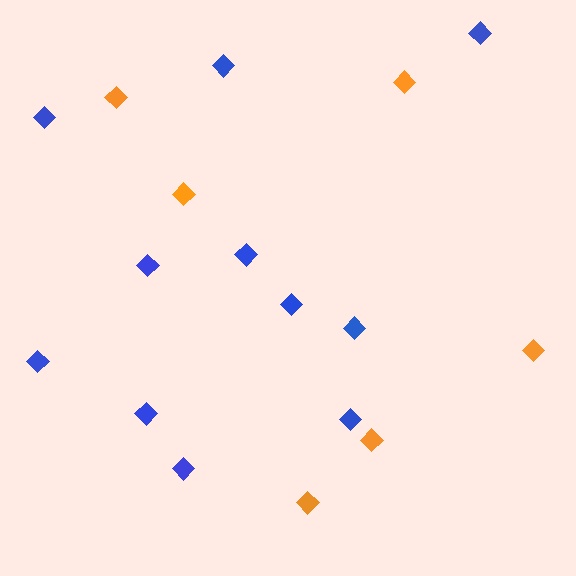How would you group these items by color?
There are 2 groups: one group of blue diamonds (11) and one group of orange diamonds (6).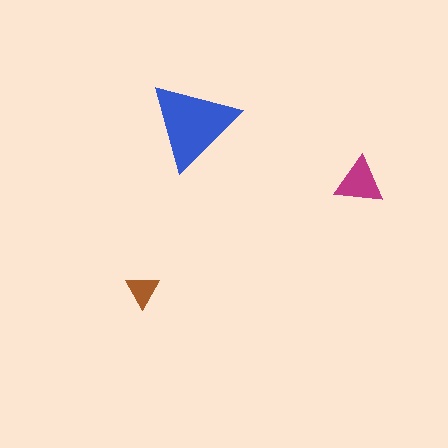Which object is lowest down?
The brown triangle is bottommost.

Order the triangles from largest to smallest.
the blue one, the magenta one, the brown one.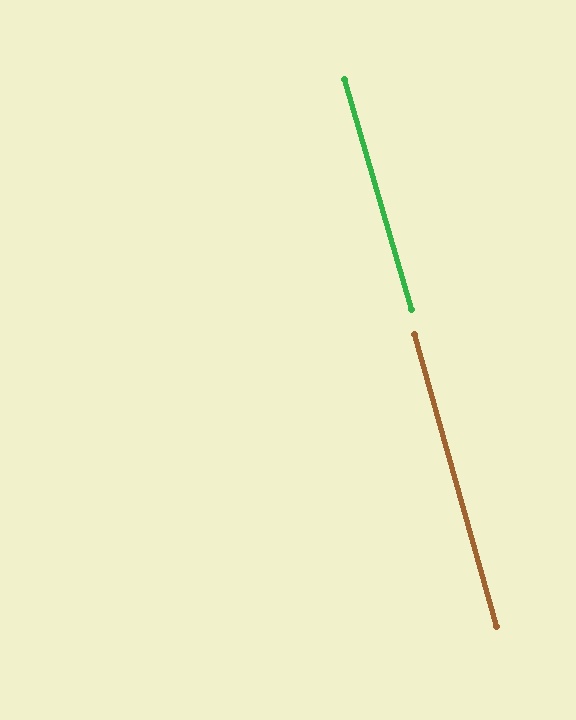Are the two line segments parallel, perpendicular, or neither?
Parallel — their directions differ by only 0.4°.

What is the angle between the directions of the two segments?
Approximately 0 degrees.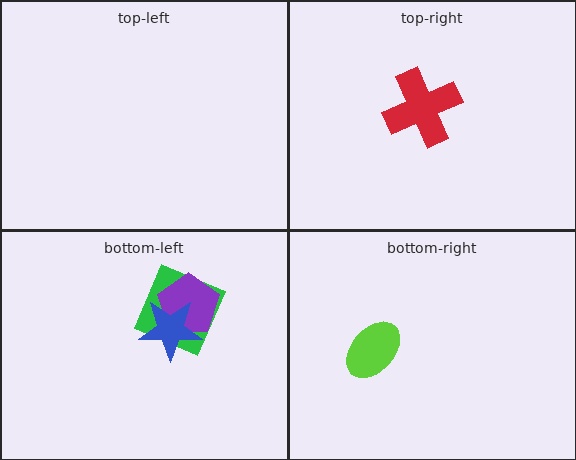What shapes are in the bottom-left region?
The green square, the purple pentagon, the blue star.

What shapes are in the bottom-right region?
The lime ellipse.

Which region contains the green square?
The bottom-left region.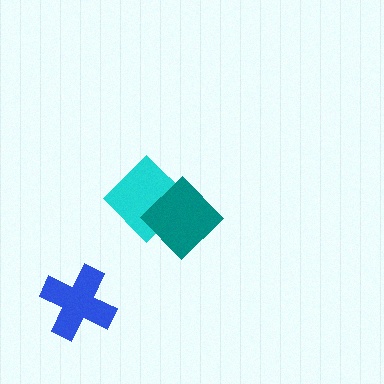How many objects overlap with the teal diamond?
1 object overlaps with the teal diamond.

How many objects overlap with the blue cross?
0 objects overlap with the blue cross.